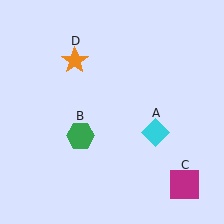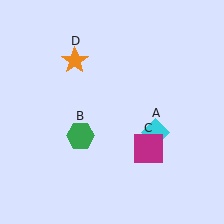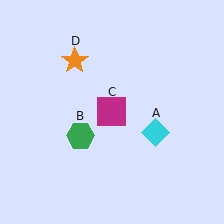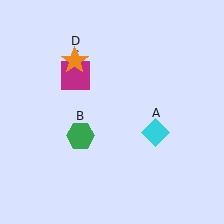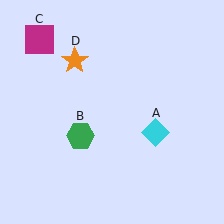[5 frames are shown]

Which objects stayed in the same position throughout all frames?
Cyan diamond (object A) and green hexagon (object B) and orange star (object D) remained stationary.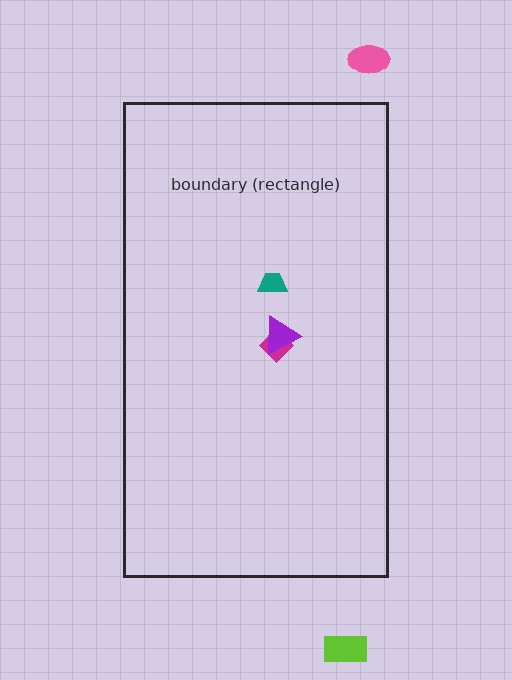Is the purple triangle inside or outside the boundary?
Inside.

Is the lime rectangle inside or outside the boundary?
Outside.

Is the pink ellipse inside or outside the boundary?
Outside.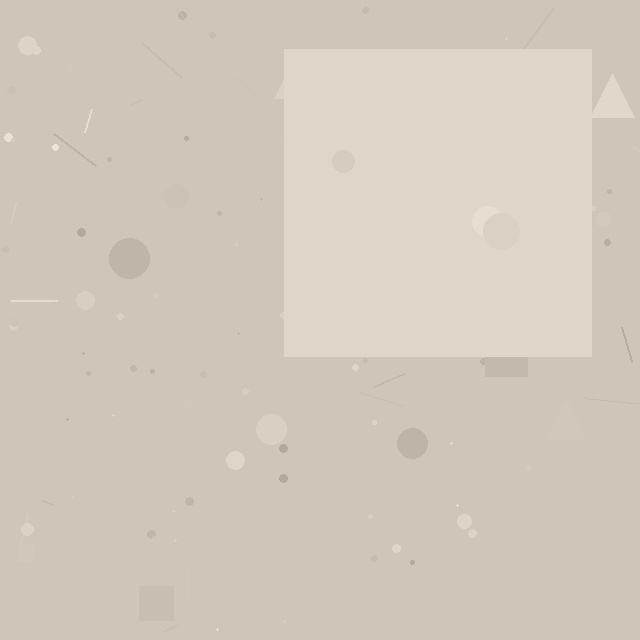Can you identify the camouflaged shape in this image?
The camouflaged shape is a square.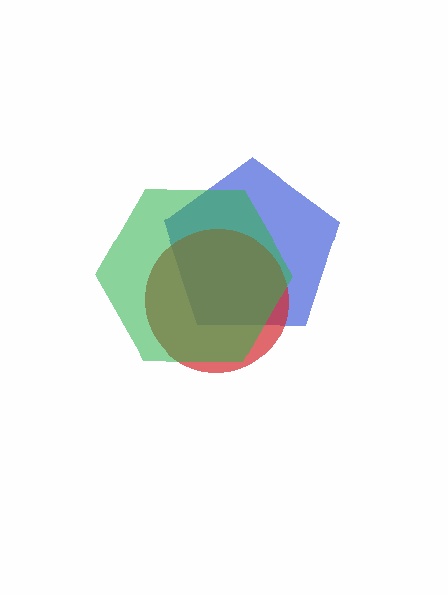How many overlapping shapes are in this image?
There are 3 overlapping shapes in the image.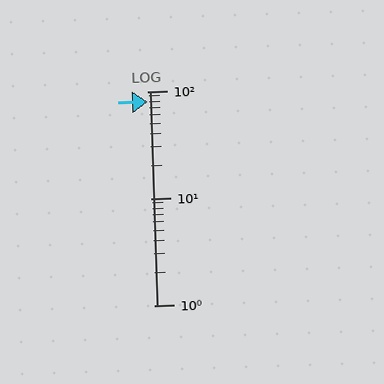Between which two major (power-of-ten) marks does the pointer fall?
The pointer is between 10 and 100.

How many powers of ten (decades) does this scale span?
The scale spans 2 decades, from 1 to 100.